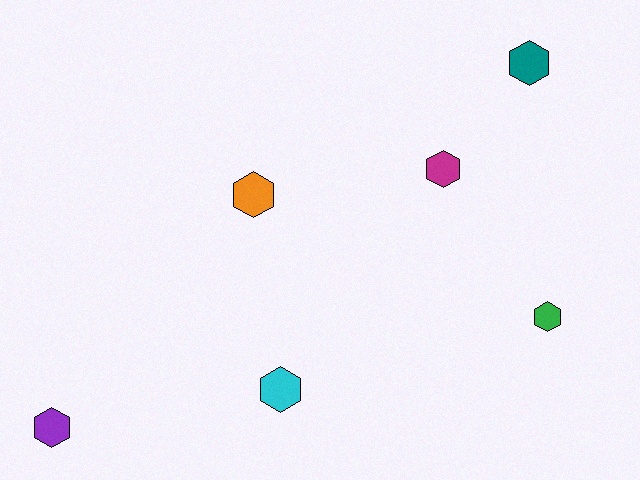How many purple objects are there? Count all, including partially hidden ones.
There is 1 purple object.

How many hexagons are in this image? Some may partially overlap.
There are 6 hexagons.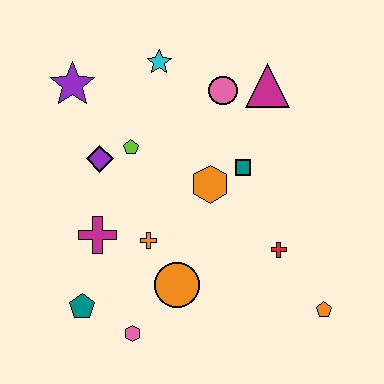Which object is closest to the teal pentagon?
The pink hexagon is closest to the teal pentagon.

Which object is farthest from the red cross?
The purple star is farthest from the red cross.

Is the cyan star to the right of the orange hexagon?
No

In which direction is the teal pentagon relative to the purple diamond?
The teal pentagon is below the purple diamond.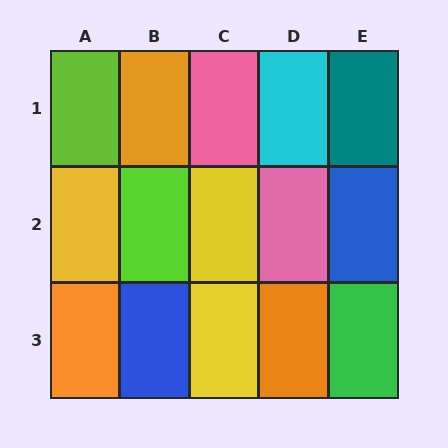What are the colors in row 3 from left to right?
Orange, blue, yellow, orange, green.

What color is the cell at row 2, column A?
Yellow.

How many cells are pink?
2 cells are pink.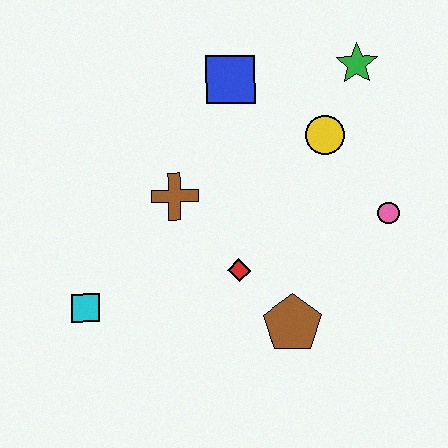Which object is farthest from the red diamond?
The green star is farthest from the red diamond.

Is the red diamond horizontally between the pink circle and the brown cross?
Yes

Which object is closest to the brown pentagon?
The red diamond is closest to the brown pentagon.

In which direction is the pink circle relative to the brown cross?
The pink circle is to the right of the brown cross.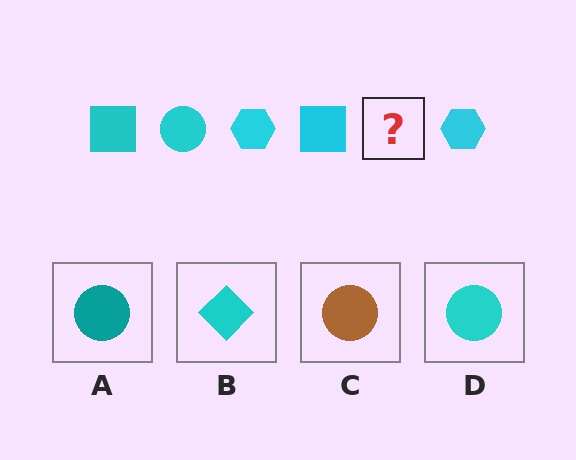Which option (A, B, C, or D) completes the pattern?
D.